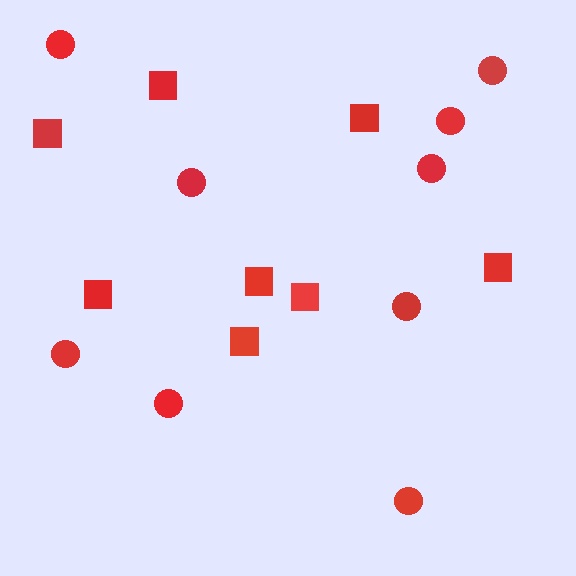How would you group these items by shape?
There are 2 groups: one group of circles (9) and one group of squares (8).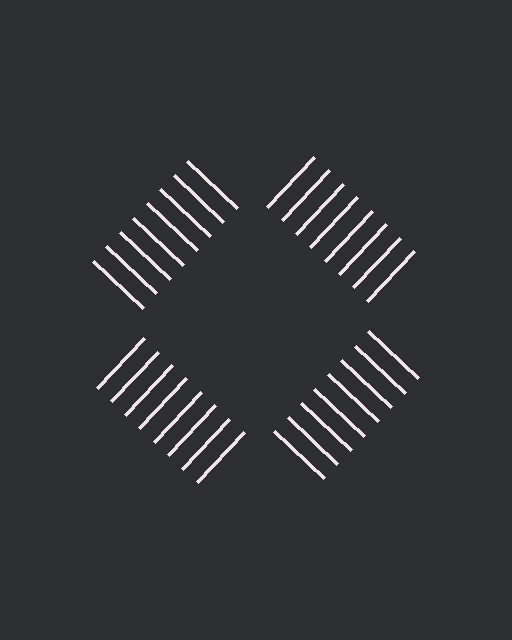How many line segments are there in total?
32 — 8 along each of the 4 edges.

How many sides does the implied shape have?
4 sides — the line-ends trace a square.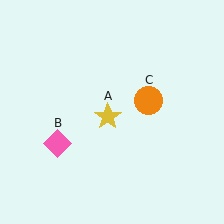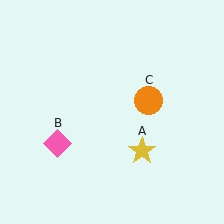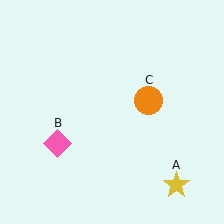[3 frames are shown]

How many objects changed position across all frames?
1 object changed position: yellow star (object A).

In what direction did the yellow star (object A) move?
The yellow star (object A) moved down and to the right.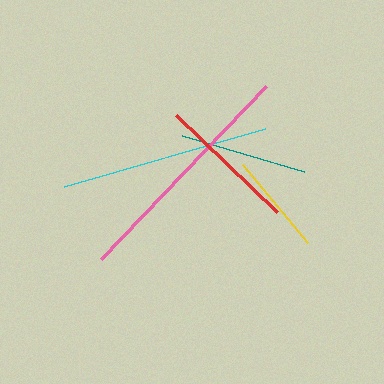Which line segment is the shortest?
The yellow line is the shortest at approximately 101 pixels.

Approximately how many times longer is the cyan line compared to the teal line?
The cyan line is approximately 1.6 times the length of the teal line.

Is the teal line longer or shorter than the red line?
The red line is longer than the teal line.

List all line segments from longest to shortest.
From longest to shortest: pink, cyan, red, teal, yellow.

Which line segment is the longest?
The pink line is the longest at approximately 240 pixels.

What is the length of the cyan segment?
The cyan segment is approximately 209 pixels long.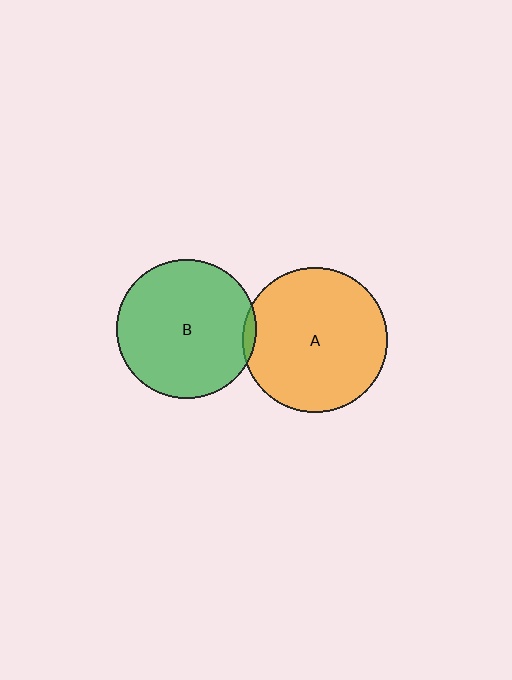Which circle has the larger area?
Circle A (orange).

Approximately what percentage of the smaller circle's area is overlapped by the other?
Approximately 5%.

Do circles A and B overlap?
Yes.